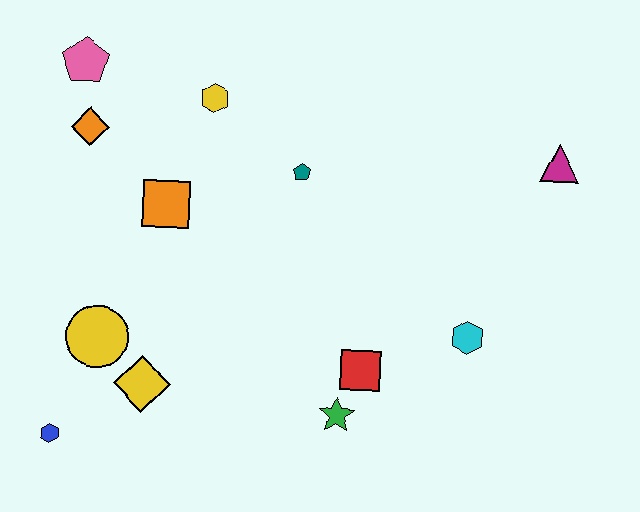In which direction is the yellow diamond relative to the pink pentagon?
The yellow diamond is below the pink pentagon.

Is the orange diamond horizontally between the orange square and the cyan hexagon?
No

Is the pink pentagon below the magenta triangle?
No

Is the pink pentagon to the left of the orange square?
Yes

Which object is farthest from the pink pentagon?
The magenta triangle is farthest from the pink pentagon.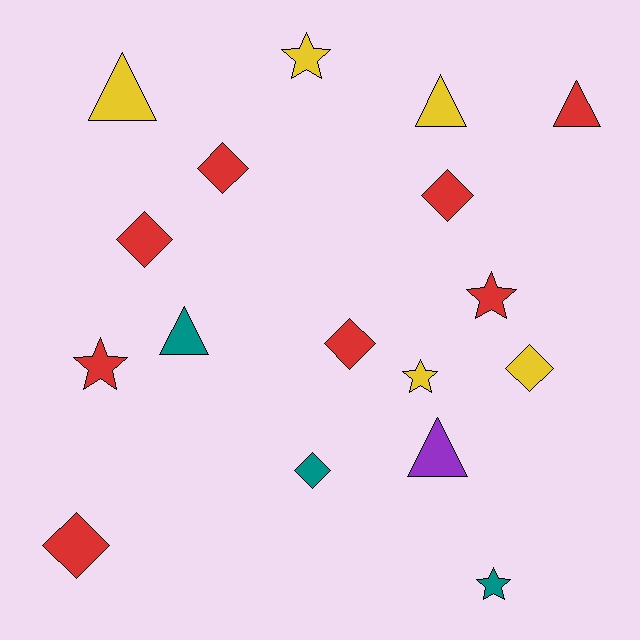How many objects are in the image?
There are 17 objects.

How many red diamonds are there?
There are 5 red diamonds.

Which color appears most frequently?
Red, with 8 objects.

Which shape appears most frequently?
Diamond, with 7 objects.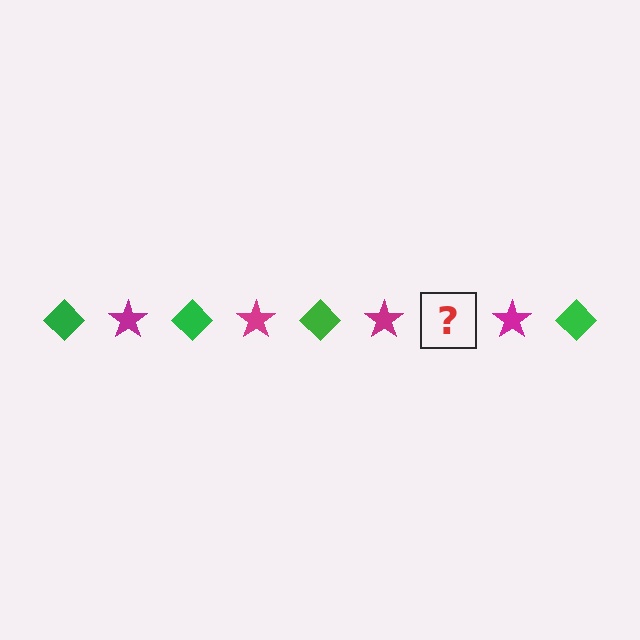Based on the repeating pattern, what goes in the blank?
The blank should be a green diamond.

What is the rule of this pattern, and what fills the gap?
The rule is that the pattern alternates between green diamond and magenta star. The gap should be filled with a green diamond.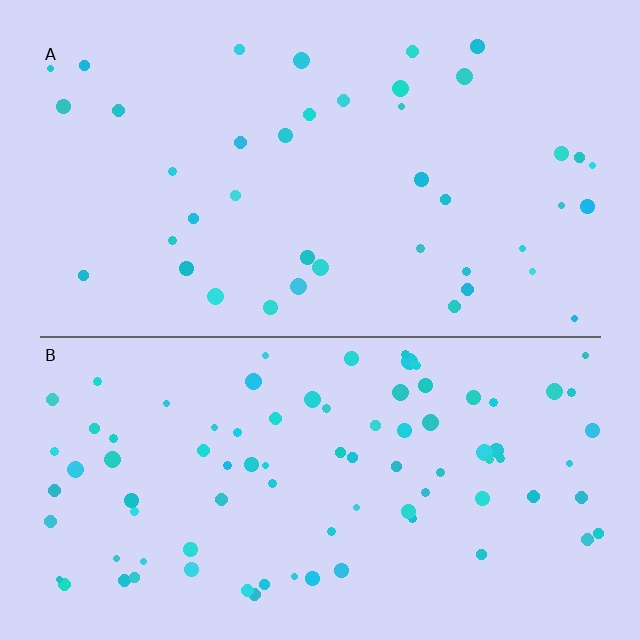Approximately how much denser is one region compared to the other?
Approximately 2.1× — region B over region A.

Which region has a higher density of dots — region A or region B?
B (the bottom).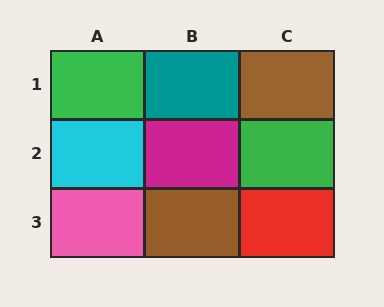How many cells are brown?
2 cells are brown.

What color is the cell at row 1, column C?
Brown.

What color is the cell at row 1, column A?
Green.